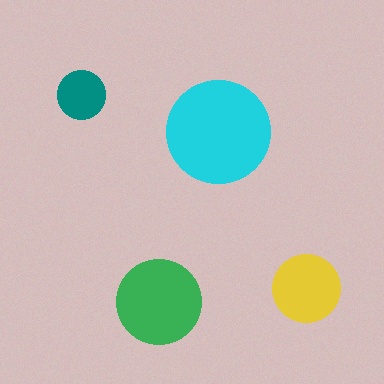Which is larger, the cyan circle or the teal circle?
The cyan one.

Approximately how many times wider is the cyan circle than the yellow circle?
About 1.5 times wider.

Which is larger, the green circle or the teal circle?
The green one.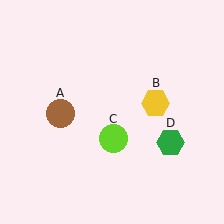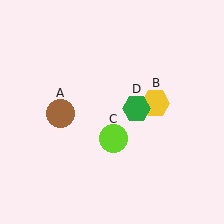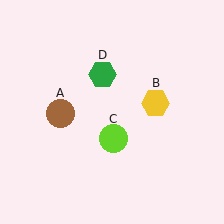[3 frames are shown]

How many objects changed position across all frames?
1 object changed position: green hexagon (object D).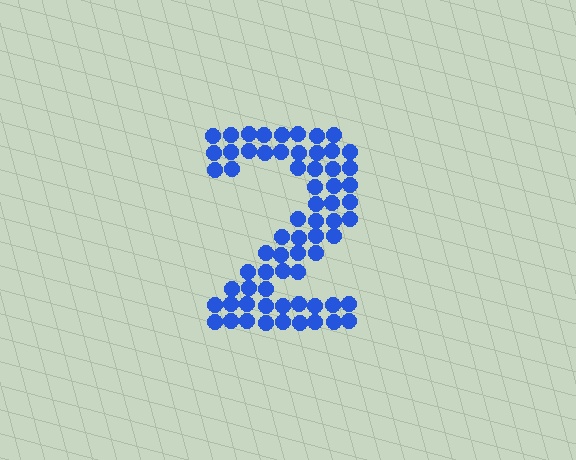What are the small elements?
The small elements are circles.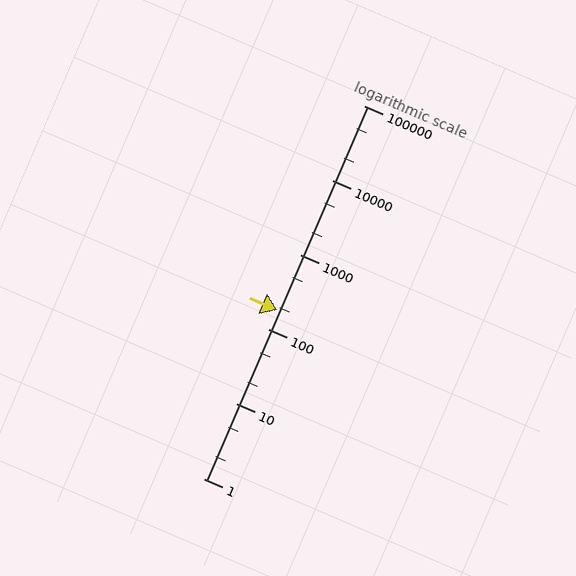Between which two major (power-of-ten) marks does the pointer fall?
The pointer is between 100 and 1000.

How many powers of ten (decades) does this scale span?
The scale spans 5 decades, from 1 to 100000.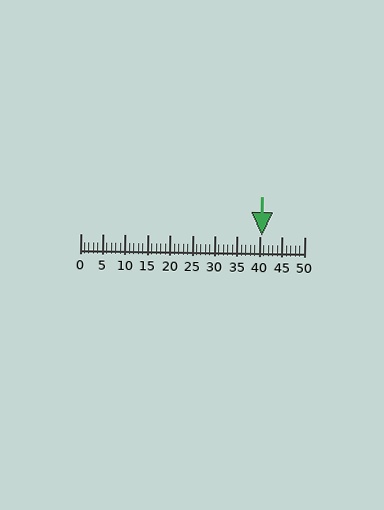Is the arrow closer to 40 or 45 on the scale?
The arrow is closer to 40.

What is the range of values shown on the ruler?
The ruler shows values from 0 to 50.